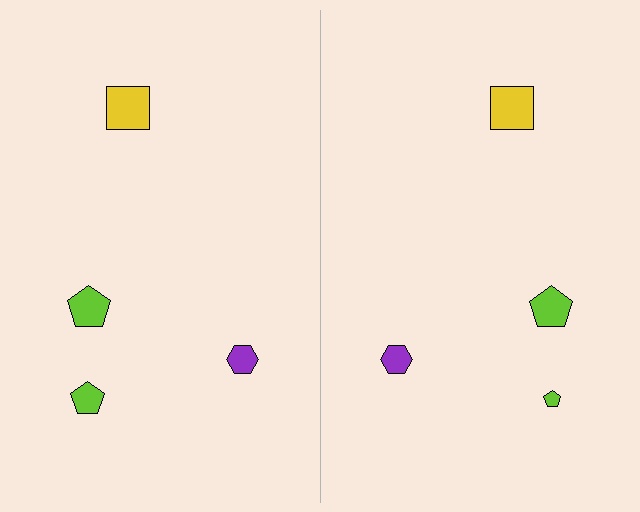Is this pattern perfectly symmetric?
No, the pattern is not perfectly symmetric. The lime pentagon on the right side has a different size than its mirror counterpart.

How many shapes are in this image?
There are 8 shapes in this image.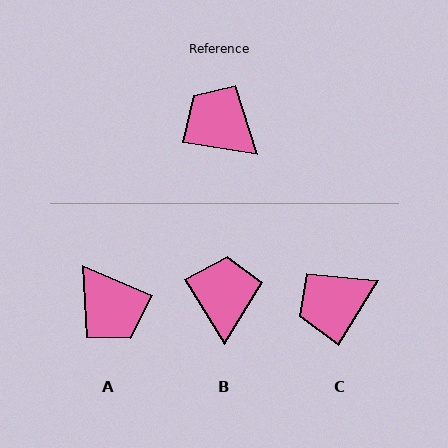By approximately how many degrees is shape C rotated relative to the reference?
Approximately 68 degrees counter-clockwise.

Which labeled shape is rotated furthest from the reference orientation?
A, about 166 degrees away.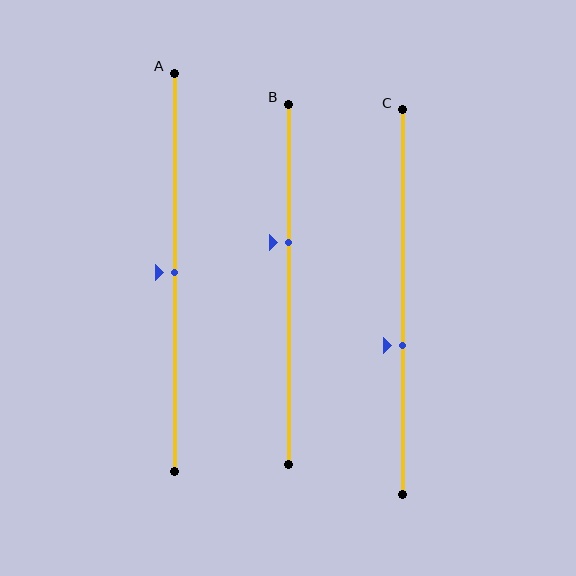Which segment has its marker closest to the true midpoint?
Segment A has its marker closest to the true midpoint.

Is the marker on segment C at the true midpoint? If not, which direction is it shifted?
No, the marker on segment C is shifted downward by about 11% of the segment length.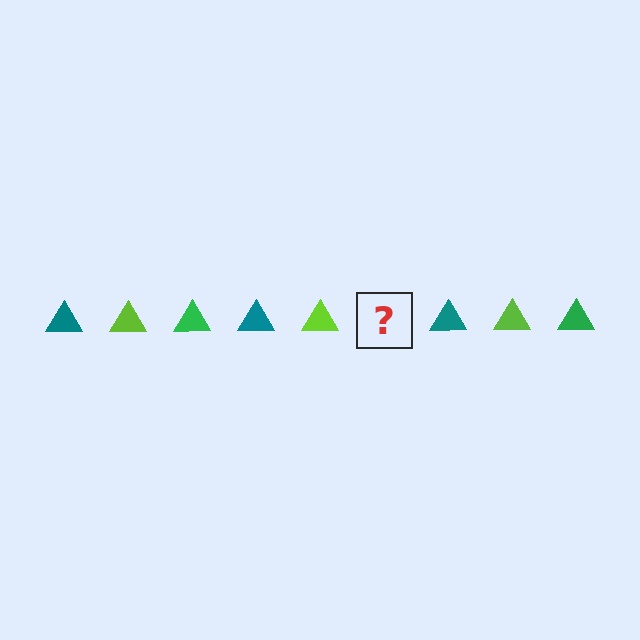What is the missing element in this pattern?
The missing element is a green triangle.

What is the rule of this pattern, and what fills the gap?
The rule is that the pattern cycles through teal, lime, green triangles. The gap should be filled with a green triangle.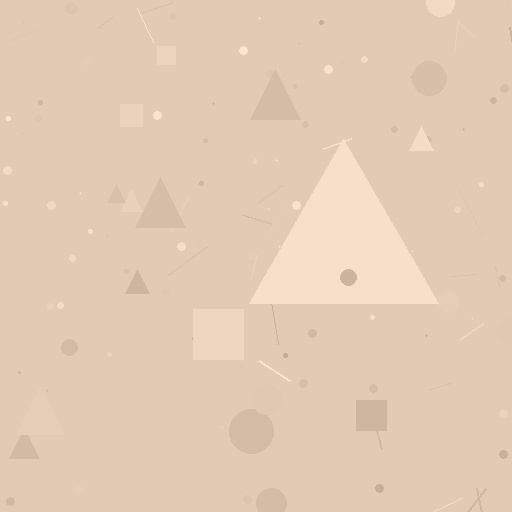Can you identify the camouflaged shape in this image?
The camouflaged shape is a triangle.